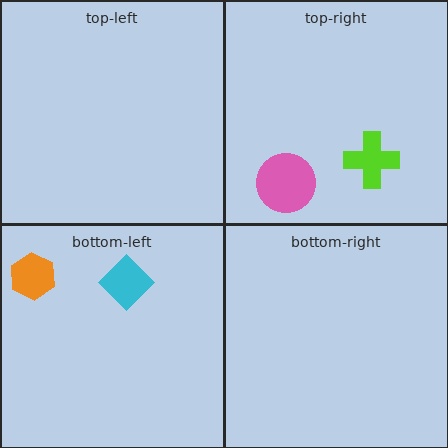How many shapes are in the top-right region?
2.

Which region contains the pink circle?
The top-right region.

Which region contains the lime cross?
The top-right region.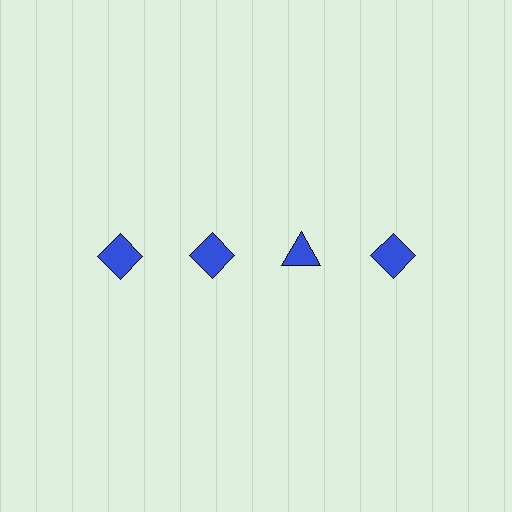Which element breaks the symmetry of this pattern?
The blue triangle in the top row, center column breaks the symmetry. All other shapes are blue diamonds.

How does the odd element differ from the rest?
It has a different shape: triangle instead of diamond.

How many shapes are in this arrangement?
There are 4 shapes arranged in a grid pattern.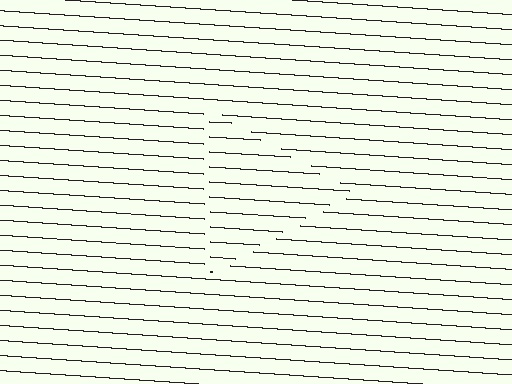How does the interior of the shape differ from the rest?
The interior of the shape contains the same grating, shifted by half a period — the contour is defined by the phase discontinuity where line-ends from the inner and outer gratings abut.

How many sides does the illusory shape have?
3 sides — the line-ends trace a triangle.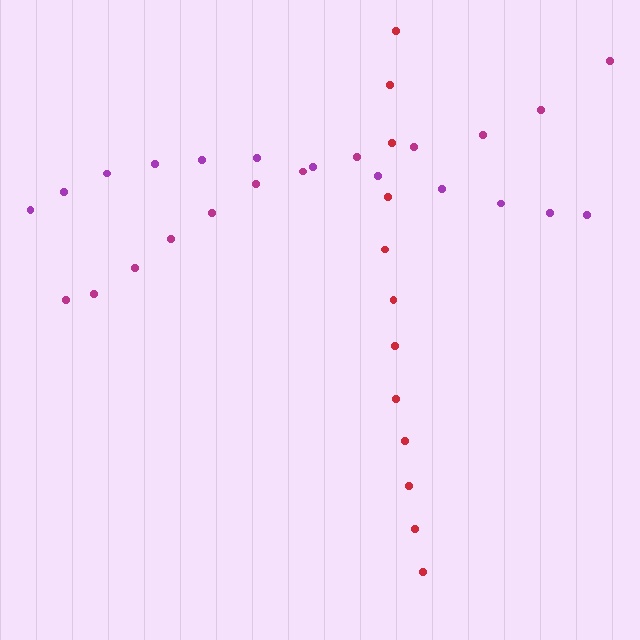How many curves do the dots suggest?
There are 3 distinct paths.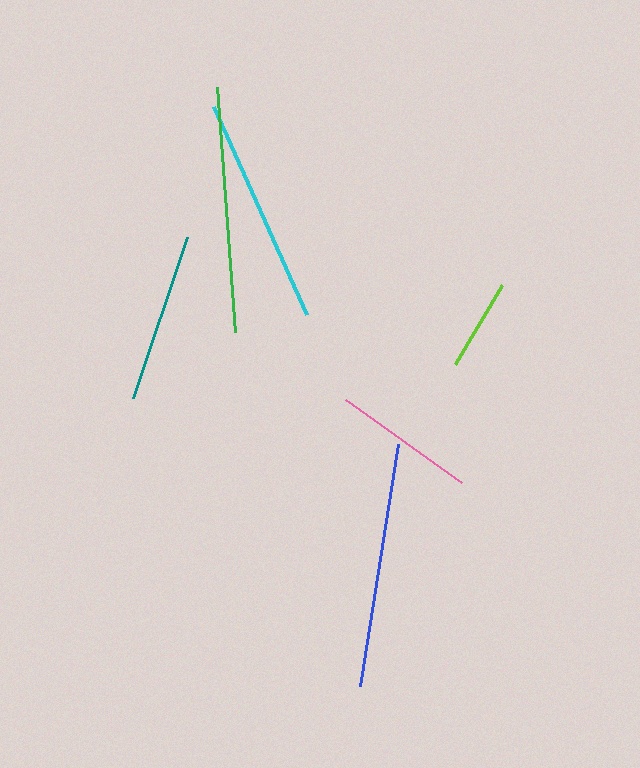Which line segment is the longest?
The green line is the longest at approximately 246 pixels.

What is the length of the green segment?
The green segment is approximately 246 pixels long.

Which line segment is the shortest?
The lime line is the shortest at approximately 92 pixels.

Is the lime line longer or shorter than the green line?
The green line is longer than the lime line.